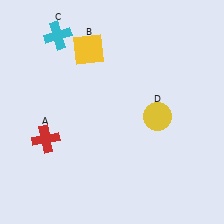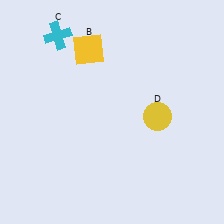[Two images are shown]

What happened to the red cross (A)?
The red cross (A) was removed in Image 2. It was in the bottom-left area of Image 1.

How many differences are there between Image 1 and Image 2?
There is 1 difference between the two images.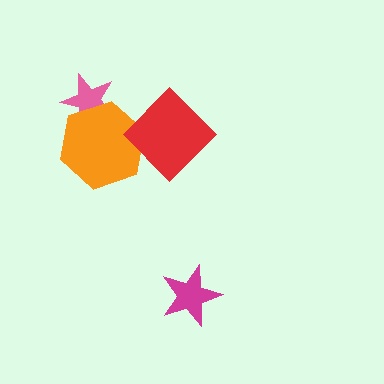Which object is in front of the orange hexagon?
The red diamond is in front of the orange hexagon.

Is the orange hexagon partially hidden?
Yes, it is partially covered by another shape.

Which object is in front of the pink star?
The orange hexagon is in front of the pink star.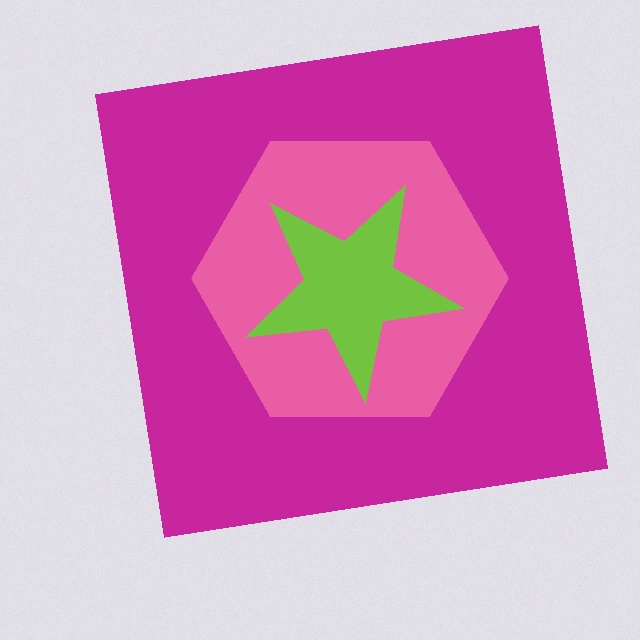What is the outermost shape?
The magenta square.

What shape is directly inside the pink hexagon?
The lime star.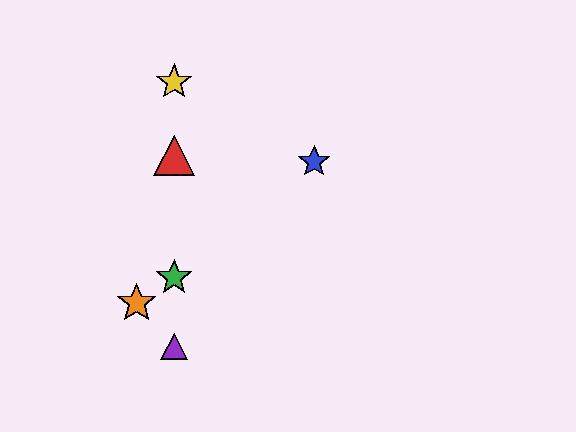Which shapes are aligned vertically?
The red triangle, the green star, the yellow star, the purple triangle are aligned vertically.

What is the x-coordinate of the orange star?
The orange star is at x≈137.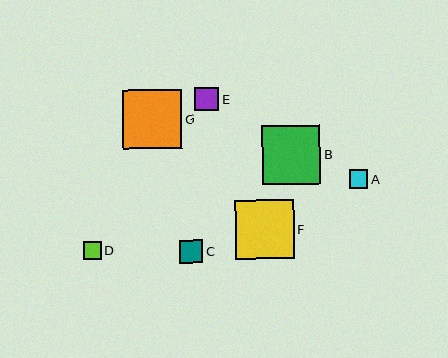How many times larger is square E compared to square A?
Square E is approximately 1.3 times the size of square A.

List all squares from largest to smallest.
From largest to smallest: G, F, B, E, C, A, D.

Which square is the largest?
Square G is the largest with a size of approximately 59 pixels.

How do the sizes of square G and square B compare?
Square G and square B are approximately the same size.